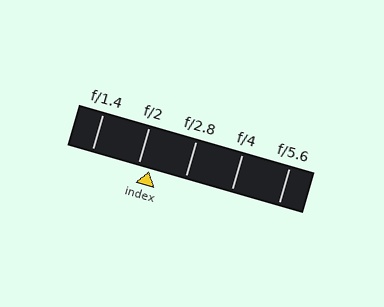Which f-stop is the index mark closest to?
The index mark is closest to f/2.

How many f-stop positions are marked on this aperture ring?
There are 5 f-stop positions marked.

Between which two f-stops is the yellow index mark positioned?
The index mark is between f/2 and f/2.8.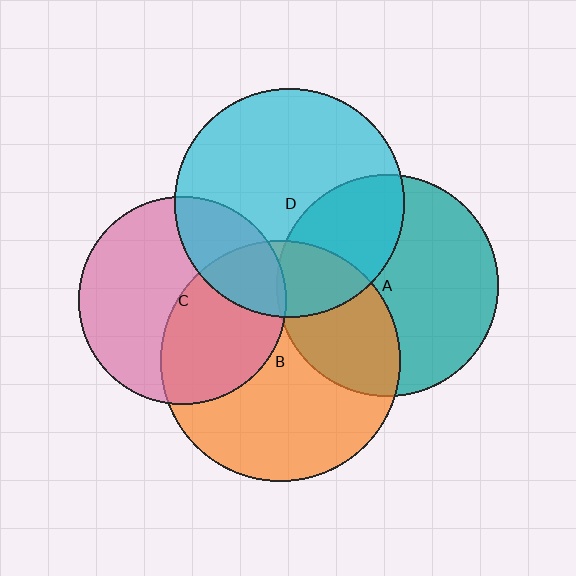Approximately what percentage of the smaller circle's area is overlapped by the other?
Approximately 45%.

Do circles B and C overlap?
Yes.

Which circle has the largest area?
Circle B (orange).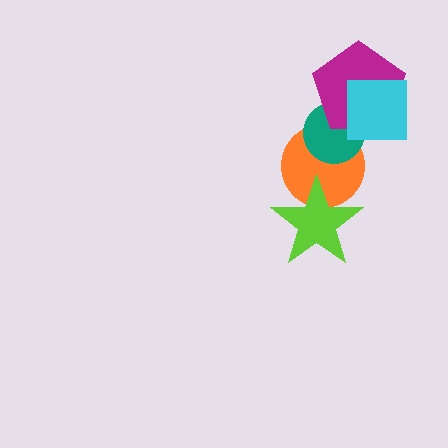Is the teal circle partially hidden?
Yes, it is partially covered by another shape.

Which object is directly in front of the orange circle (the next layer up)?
The teal circle is directly in front of the orange circle.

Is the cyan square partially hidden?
No, no other shape covers it.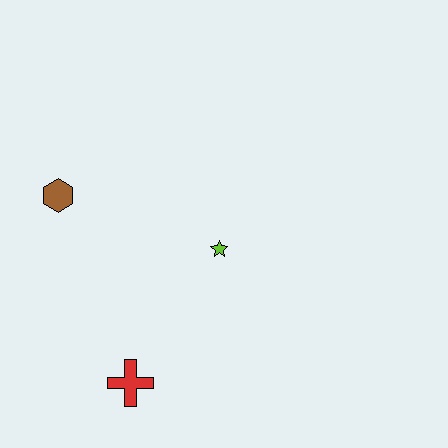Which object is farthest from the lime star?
The brown hexagon is farthest from the lime star.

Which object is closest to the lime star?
The red cross is closest to the lime star.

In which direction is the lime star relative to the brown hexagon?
The lime star is to the right of the brown hexagon.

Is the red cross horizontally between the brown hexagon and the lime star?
Yes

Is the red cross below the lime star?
Yes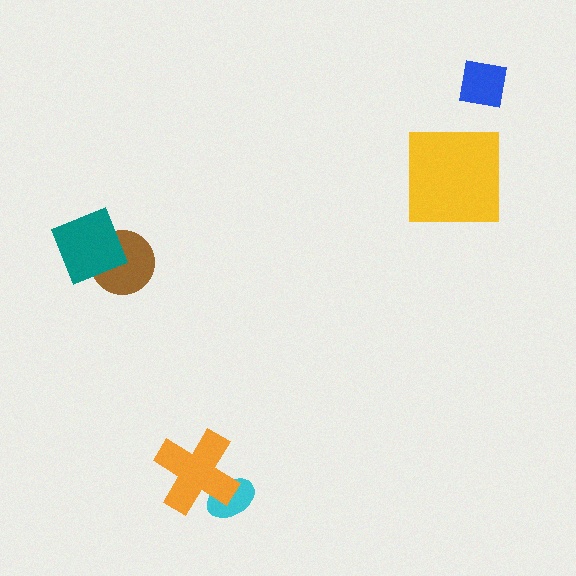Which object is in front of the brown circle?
The teal diamond is in front of the brown circle.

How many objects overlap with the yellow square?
0 objects overlap with the yellow square.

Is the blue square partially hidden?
No, no other shape covers it.